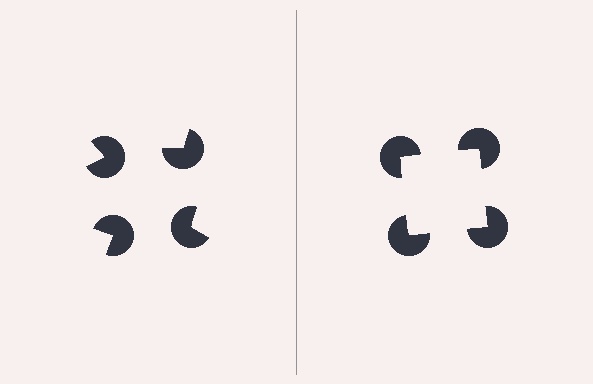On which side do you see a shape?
An illusory square appears on the right side. On the left side the wedge cuts are rotated, so no coherent shape forms.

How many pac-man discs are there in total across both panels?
8 — 4 on each side.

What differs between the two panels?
The pac-man discs are positioned identically on both sides; only the wedge orientations differ. On the right they align to a square; on the left they are misaligned.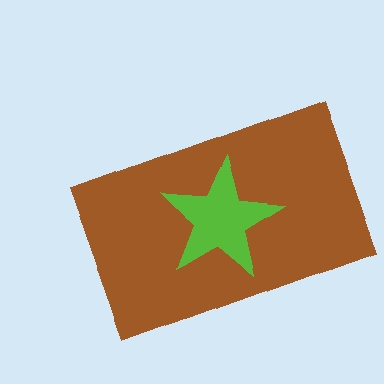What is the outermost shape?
The brown rectangle.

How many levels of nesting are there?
2.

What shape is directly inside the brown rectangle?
The lime star.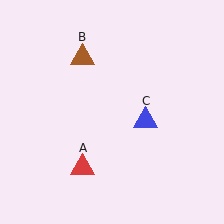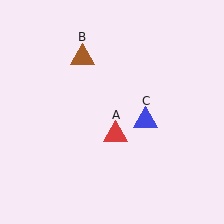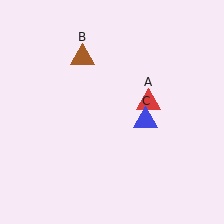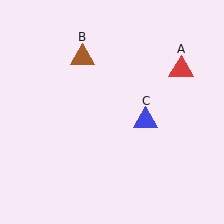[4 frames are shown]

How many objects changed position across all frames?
1 object changed position: red triangle (object A).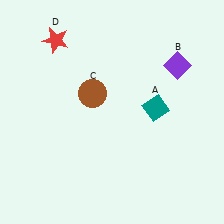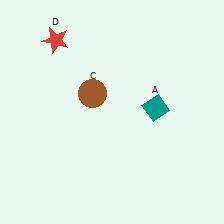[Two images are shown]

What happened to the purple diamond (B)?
The purple diamond (B) was removed in Image 2. It was in the top-right area of Image 1.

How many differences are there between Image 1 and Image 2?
There is 1 difference between the two images.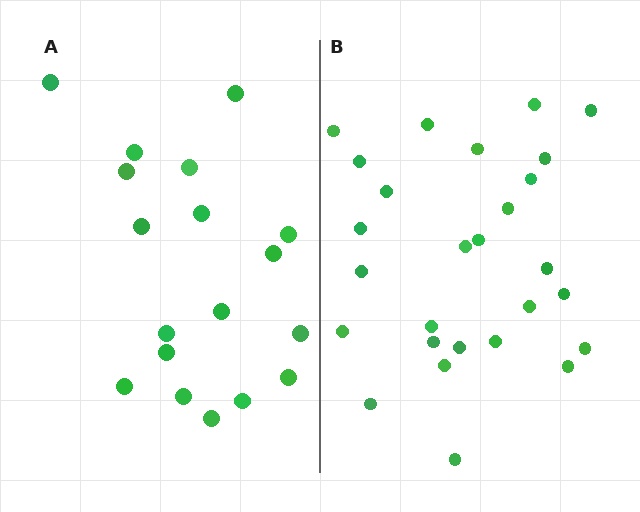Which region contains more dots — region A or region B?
Region B (the right region) has more dots.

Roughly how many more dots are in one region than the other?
Region B has roughly 8 or so more dots than region A.